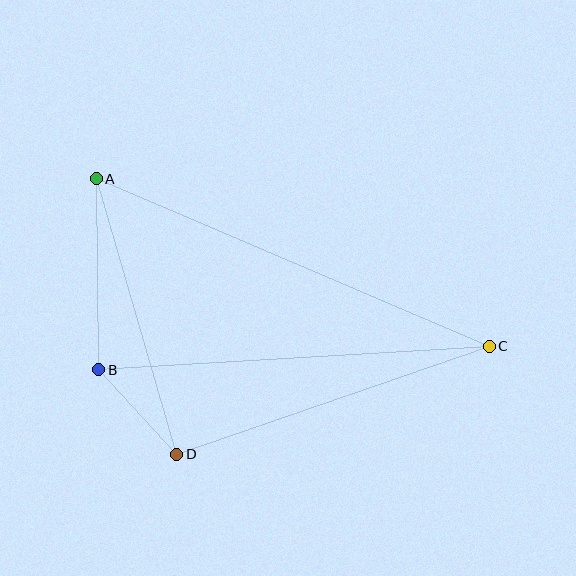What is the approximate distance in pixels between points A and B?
The distance between A and B is approximately 191 pixels.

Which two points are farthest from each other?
Points A and C are farthest from each other.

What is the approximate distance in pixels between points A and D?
The distance between A and D is approximately 287 pixels.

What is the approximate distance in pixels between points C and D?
The distance between C and D is approximately 331 pixels.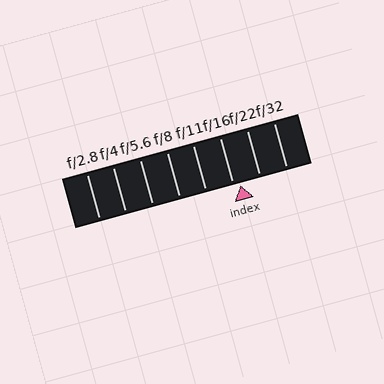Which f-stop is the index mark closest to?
The index mark is closest to f/16.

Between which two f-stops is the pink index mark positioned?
The index mark is between f/16 and f/22.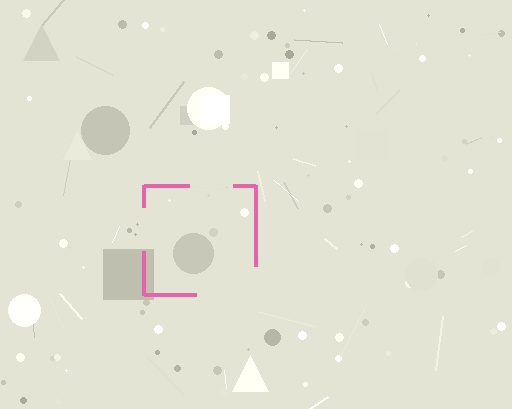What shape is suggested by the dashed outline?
The dashed outline suggests a square.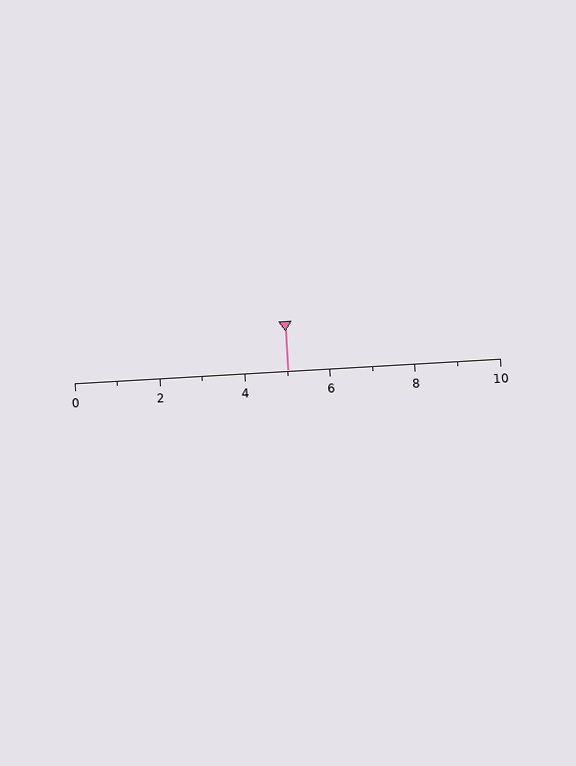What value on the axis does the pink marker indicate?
The marker indicates approximately 5.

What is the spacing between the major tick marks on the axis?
The major ticks are spaced 2 apart.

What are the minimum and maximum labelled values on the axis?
The axis runs from 0 to 10.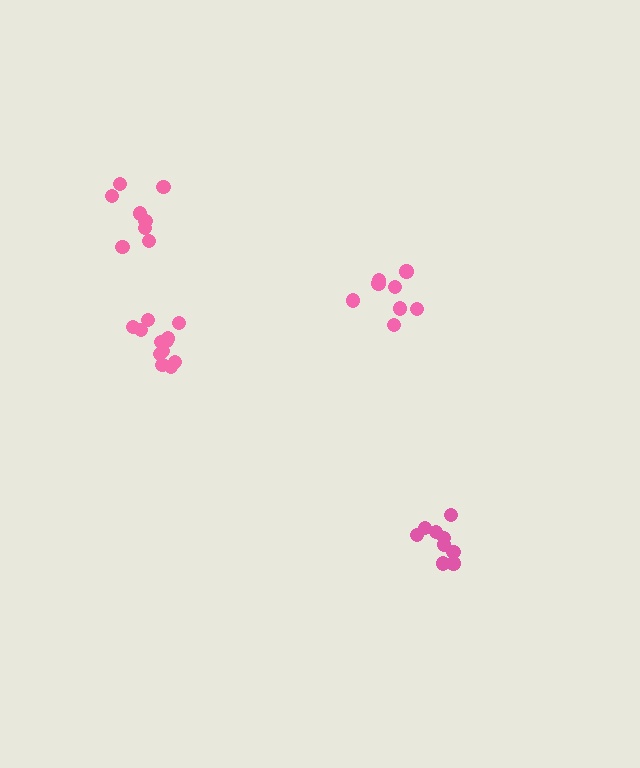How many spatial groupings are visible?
There are 4 spatial groupings.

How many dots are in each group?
Group 1: 8 dots, Group 2: 9 dots, Group 3: 12 dots, Group 4: 8 dots (37 total).